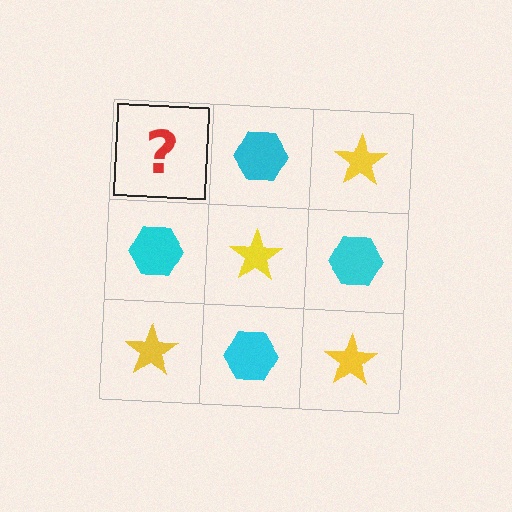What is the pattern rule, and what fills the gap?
The rule is that it alternates yellow star and cyan hexagon in a checkerboard pattern. The gap should be filled with a yellow star.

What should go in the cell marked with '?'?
The missing cell should contain a yellow star.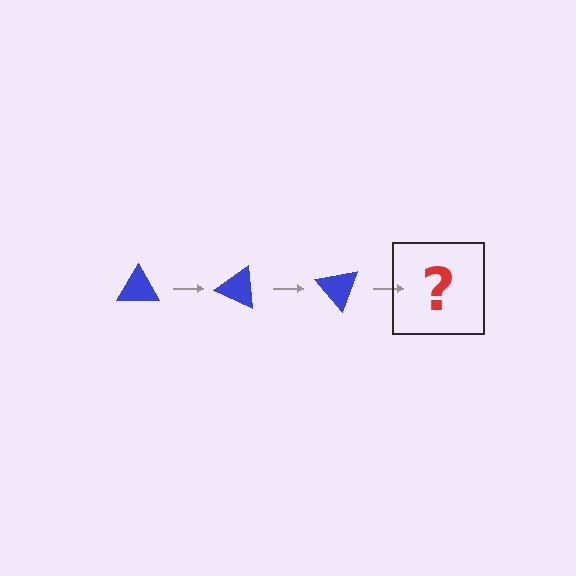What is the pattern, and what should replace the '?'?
The pattern is that the triangle rotates 25 degrees each step. The '?' should be a blue triangle rotated 75 degrees.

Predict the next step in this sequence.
The next step is a blue triangle rotated 75 degrees.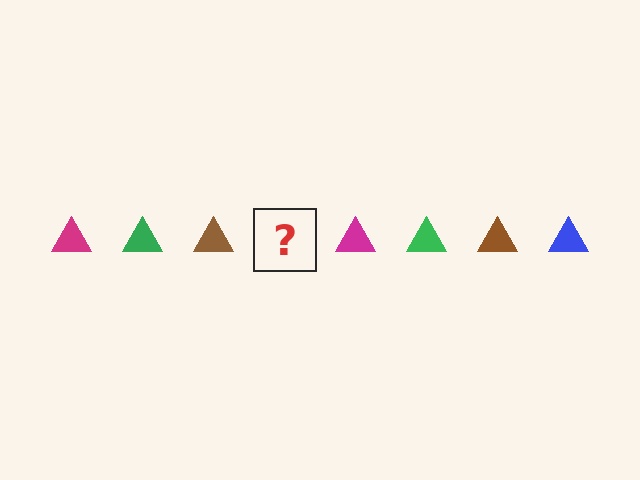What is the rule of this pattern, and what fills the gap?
The rule is that the pattern cycles through magenta, green, brown, blue triangles. The gap should be filled with a blue triangle.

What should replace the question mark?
The question mark should be replaced with a blue triangle.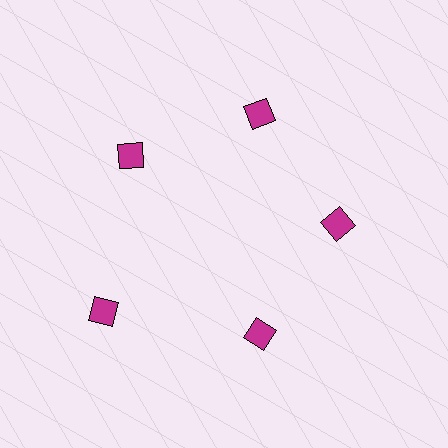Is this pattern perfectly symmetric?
No. The 5 magenta diamonds are arranged in a ring, but one element near the 8 o'clock position is pushed outward from the center, breaking the 5-fold rotational symmetry.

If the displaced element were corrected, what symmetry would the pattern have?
It would have 5-fold rotational symmetry — the pattern would map onto itself every 72 degrees.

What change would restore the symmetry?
The symmetry would be restored by moving it inward, back onto the ring so that all 5 diamonds sit at equal angles and equal distance from the center.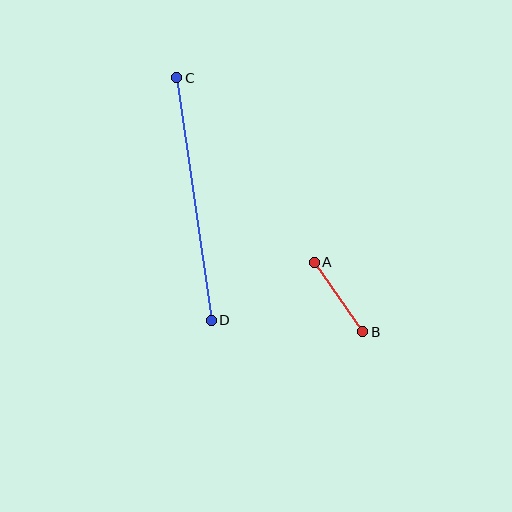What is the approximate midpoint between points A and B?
The midpoint is at approximately (338, 297) pixels.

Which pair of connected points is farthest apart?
Points C and D are farthest apart.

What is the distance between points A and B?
The distance is approximately 85 pixels.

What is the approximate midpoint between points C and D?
The midpoint is at approximately (194, 199) pixels.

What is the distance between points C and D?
The distance is approximately 245 pixels.